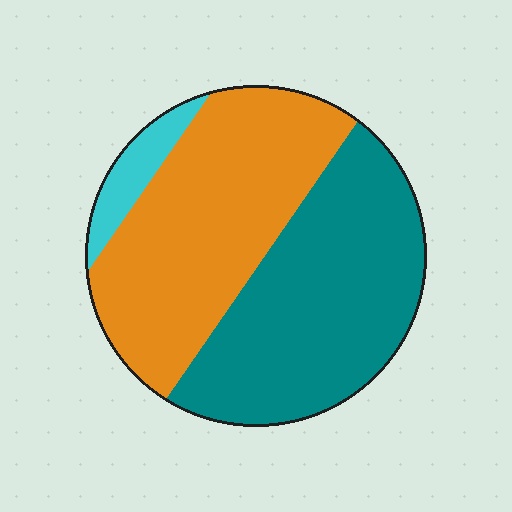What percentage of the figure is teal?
Teal covers 47% of the figure.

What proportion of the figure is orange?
Orange covers 46% of the figure.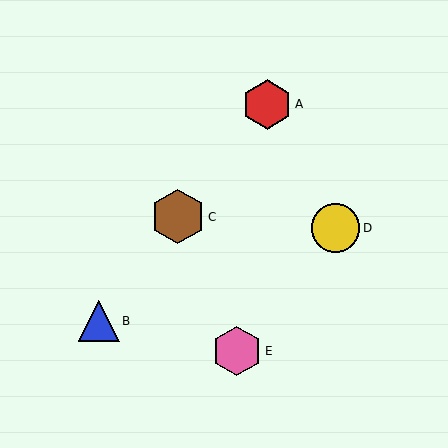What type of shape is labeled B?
Shape B is a blue triangle.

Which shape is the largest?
The brown hexagon (labeled C) is the largest.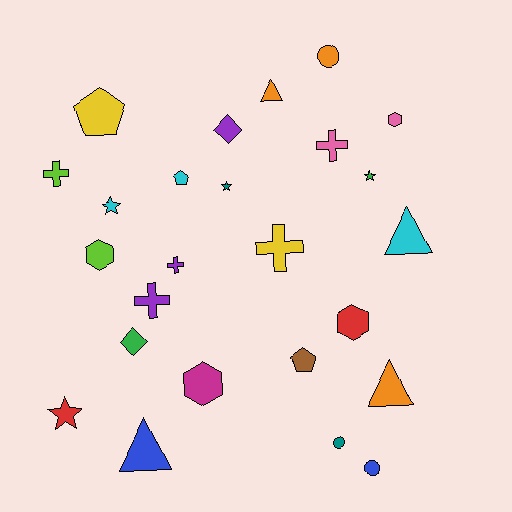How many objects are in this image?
There are 25 objects.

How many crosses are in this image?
There are 5 crosses.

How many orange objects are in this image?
There are 3 orange objects.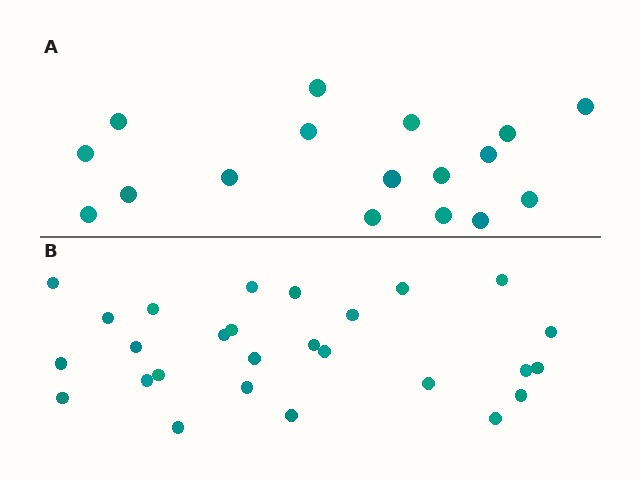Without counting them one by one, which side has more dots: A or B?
Region B (the bottom region) has more dots.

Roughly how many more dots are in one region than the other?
Region B has roughly 10 or so more dots than region A.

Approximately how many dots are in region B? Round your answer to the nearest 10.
About 30 dots. (The exact count is 27, which rounds to 30.)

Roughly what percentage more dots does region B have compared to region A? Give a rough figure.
About 60% more.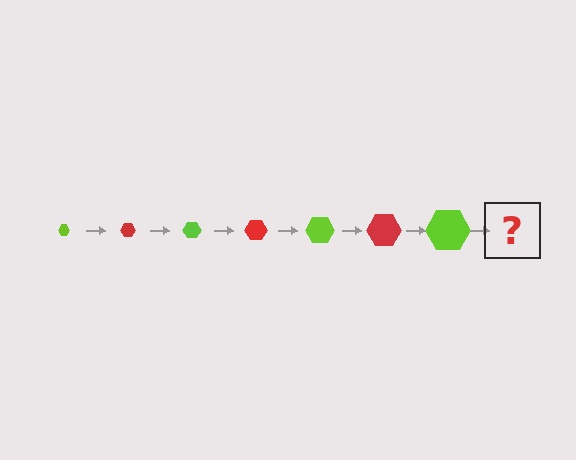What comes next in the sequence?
The next element should be a red hexagon, larger than the previous one.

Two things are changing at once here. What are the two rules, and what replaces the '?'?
The two rules are that the hexagon grows larger each step and the color cycles through lime and red. The '?' should be a red hexagon, larger than the previous one.